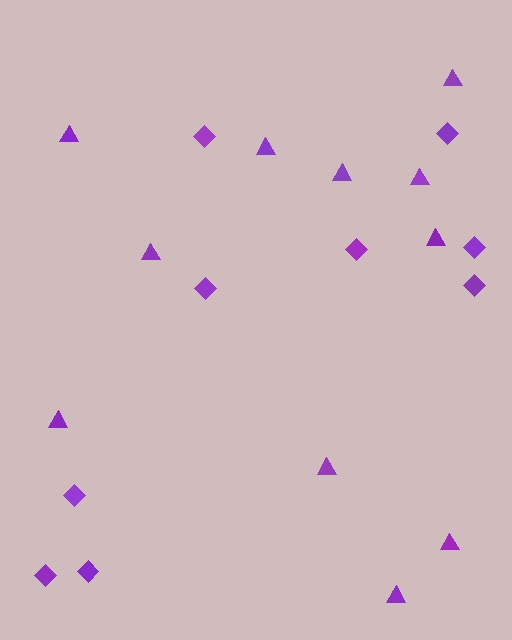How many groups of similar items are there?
There are 2 groups: one group of diamonds (9) and one group of triangles (11).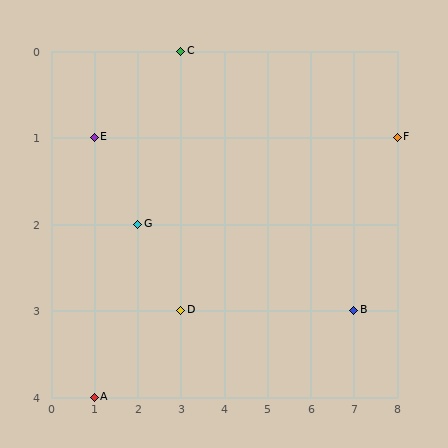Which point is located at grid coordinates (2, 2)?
Point G is at (2, 2).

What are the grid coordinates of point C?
Point C is at grid coordinates (3, 0).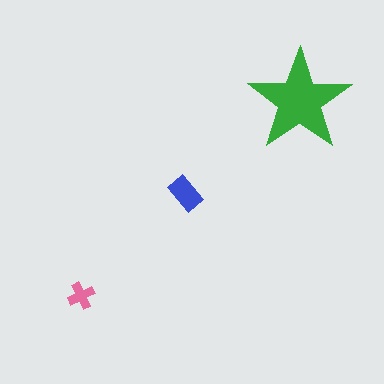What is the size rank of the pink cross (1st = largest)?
3rd.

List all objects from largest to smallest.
The green star, the blue rectangle, the pink cross.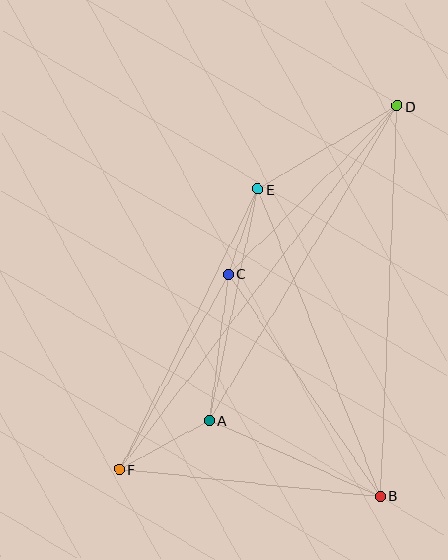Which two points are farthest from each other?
Points D and F are farthest from each other.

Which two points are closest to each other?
Points C and E are closest to each other.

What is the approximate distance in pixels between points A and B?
The distance between A and B is approximately 187 pixels.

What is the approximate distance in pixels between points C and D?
The distance between C and D is approximately 238 pixels.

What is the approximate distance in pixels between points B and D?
The distance between B and D is approximately 391 pixels.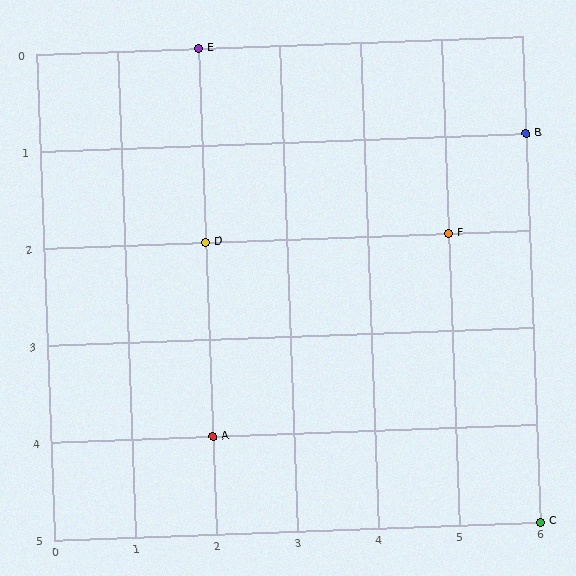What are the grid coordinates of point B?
Point B is at grid coordinates (6, 1).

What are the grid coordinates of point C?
Point C is at grid coordinates (6, 5).